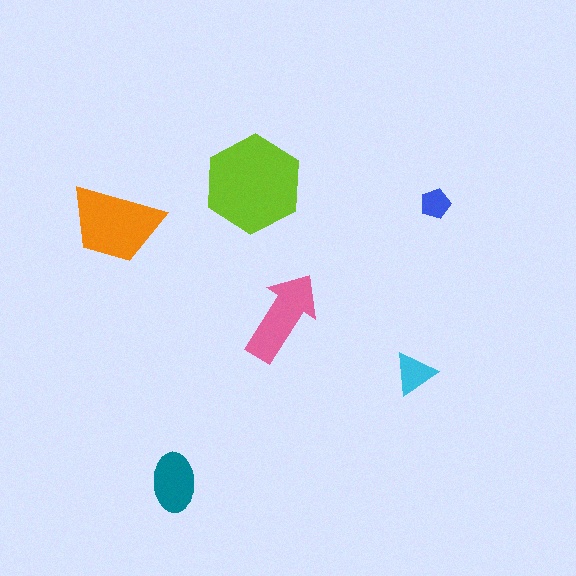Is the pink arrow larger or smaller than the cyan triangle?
Larger.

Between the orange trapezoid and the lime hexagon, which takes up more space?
The lime hexagon.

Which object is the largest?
The lime hexagon.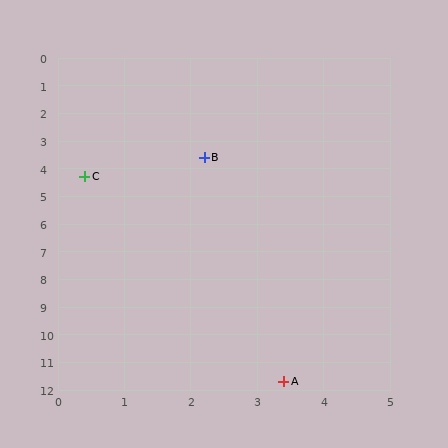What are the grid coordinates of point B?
Point B is at approximately (2.2, 3.6).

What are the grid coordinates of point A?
Point A is at approximately (3.4, 11.7).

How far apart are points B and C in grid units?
Points B and C are about 1.9 grid units apart.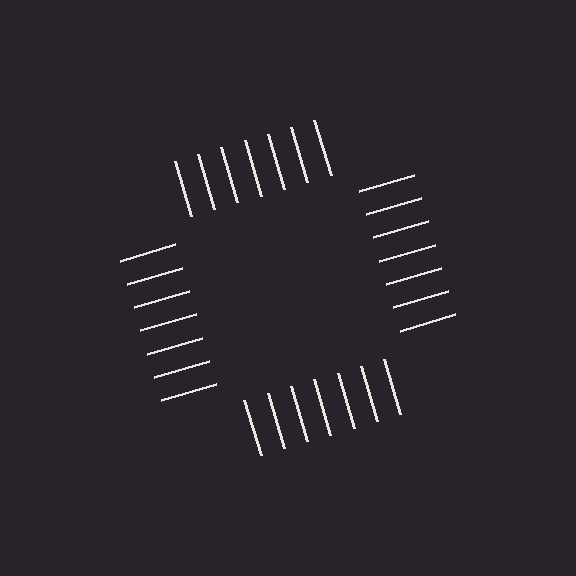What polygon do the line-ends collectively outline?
An illusory square — the line segments terminate on its edges but no continuous stroke is drawn.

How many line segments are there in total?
28 — 7 along each of the 4 edges.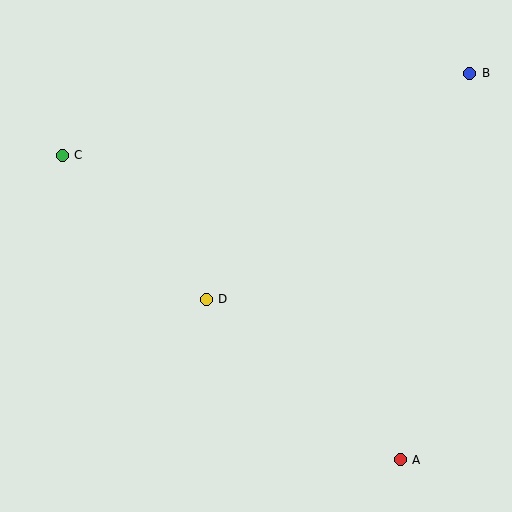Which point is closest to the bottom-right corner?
Point A is closest to the bottom-right corner.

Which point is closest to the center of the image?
Point D at (206, 299) is closest to the center.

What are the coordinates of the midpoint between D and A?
The midpoint between D and A is at (303, 379).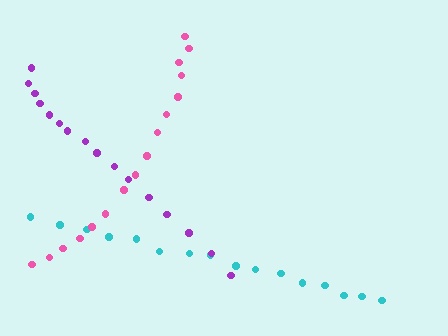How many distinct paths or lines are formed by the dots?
There are 3 distinct paths.